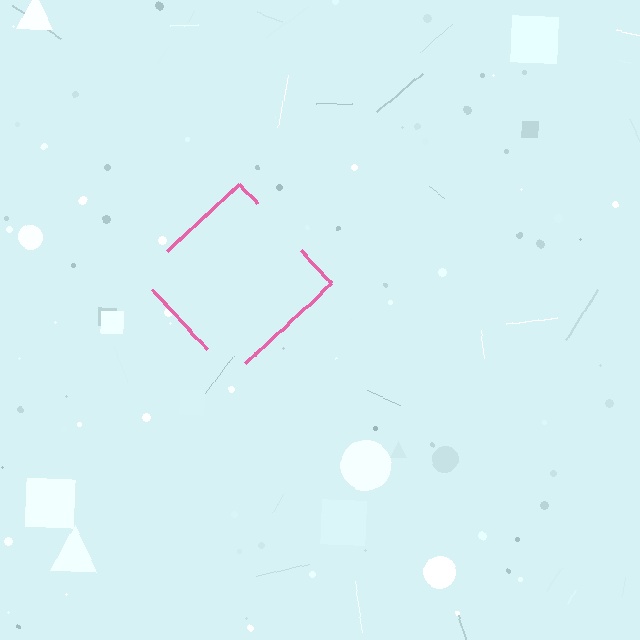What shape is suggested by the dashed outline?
The dashed outline suggests a diamond.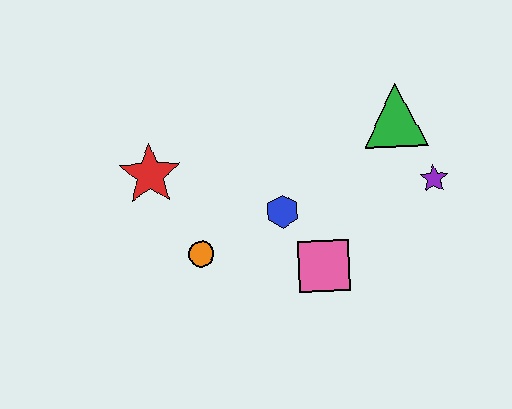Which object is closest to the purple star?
The green triangle is closest to the purple star.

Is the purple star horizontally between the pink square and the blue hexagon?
No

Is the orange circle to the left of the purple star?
Yes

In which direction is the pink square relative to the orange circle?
The pink square is to the right of the orange circle.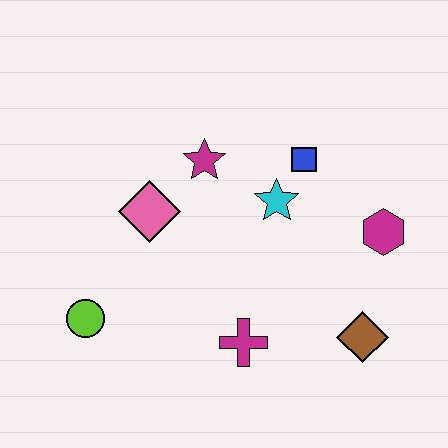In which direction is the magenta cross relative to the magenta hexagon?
The magenta cross is to the left of the magenta hexagon.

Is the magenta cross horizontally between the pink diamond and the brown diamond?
Yes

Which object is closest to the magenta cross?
The brown diamond is closest to the magenta cross.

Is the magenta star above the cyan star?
Yes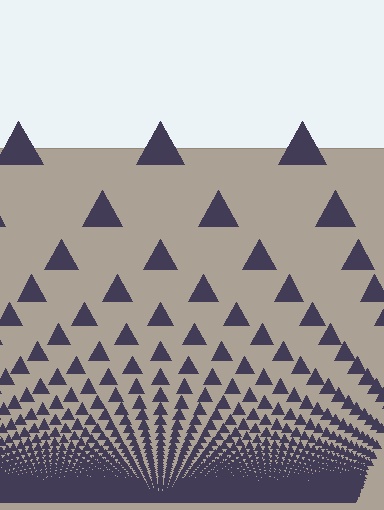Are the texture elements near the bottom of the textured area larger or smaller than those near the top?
Smaller. The gradient is inverted — elements near the bottom are smaller and denser.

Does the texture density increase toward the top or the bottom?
Density increases toward the bottom.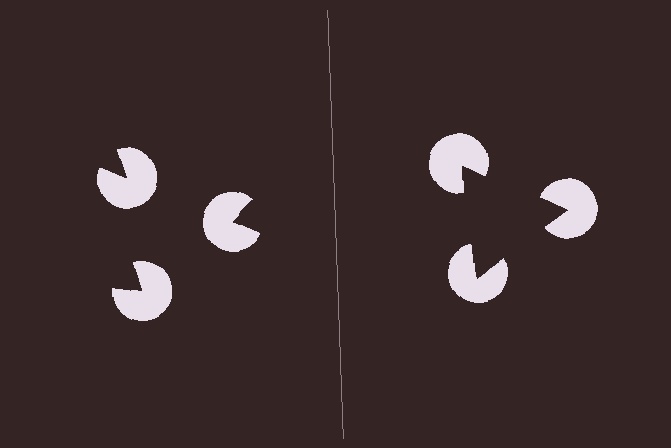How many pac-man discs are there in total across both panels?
6 — 3 on each side.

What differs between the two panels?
The pac-man discs are positioned identically on both sides; only the wedge orientations differ. On the right they align to a triangle; on the left they are misaligned.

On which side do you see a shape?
An illusory triangle appears on the right side. On the left side the wedge cuts are rotated, so no coherent shape forms.